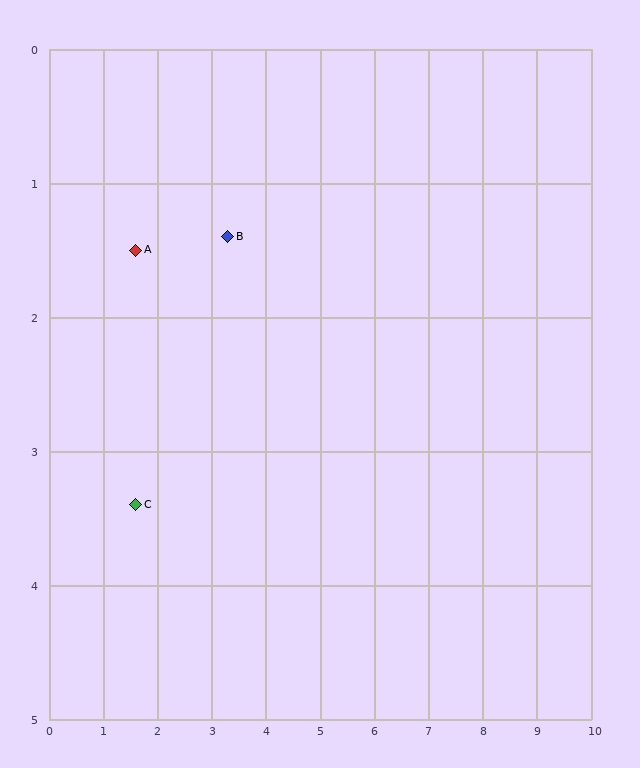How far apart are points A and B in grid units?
Points A and B are about 1.7 grid units apart.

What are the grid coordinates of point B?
Point B is at approximately (3.3, 1.4).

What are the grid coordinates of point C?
Point C is at approximately (1.6, 3.4).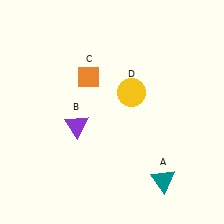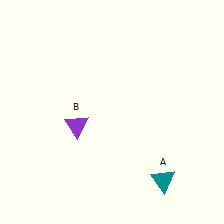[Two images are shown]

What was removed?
The yellow circle (D), the orange diamond (C) were removed in Image 2.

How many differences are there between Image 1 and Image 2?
There are 2 differences between the two images.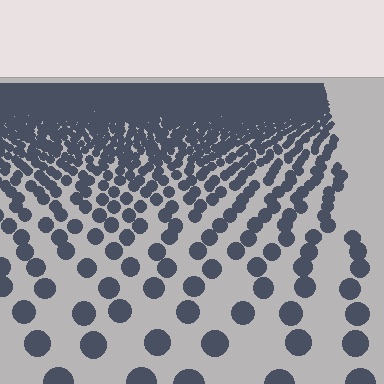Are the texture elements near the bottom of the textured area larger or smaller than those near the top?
Larger. Near the bottom, elements are closer to the viewer and appear at a bigger on-screen size.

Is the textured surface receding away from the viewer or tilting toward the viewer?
The surface is receding away from the viewer. Texture elements get smaller and denser toward the top.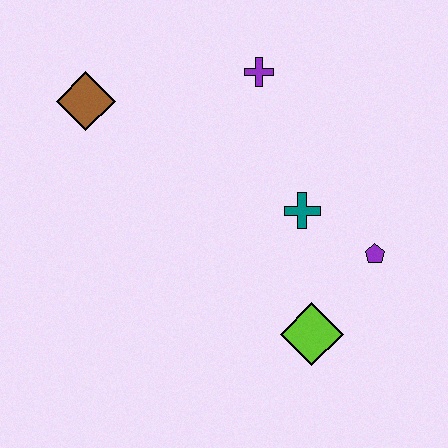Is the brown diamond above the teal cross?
Yes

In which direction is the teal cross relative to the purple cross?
The teal cross is below the purple cross.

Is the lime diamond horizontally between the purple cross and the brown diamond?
No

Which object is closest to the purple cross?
The teal cross is closest to the purple cross.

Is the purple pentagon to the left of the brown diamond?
No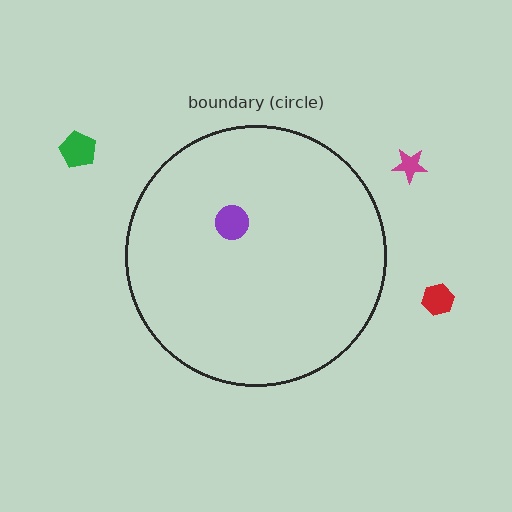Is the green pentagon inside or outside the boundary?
Outside.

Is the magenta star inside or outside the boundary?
Outside.